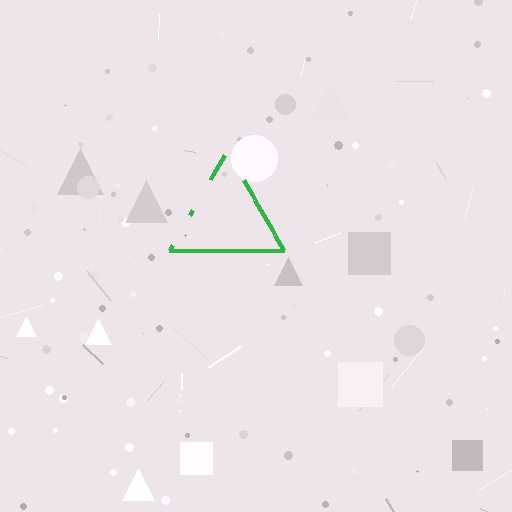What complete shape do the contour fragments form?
The contour fragments form a triangle.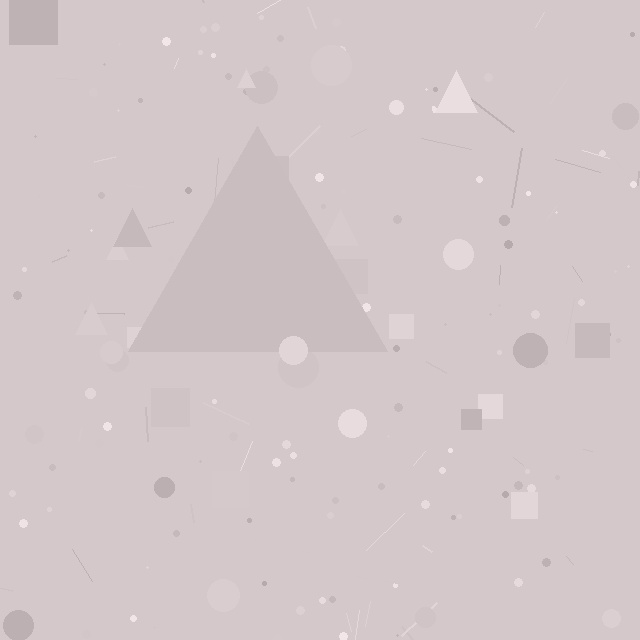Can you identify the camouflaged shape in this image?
The camouflaged shape is a triangle.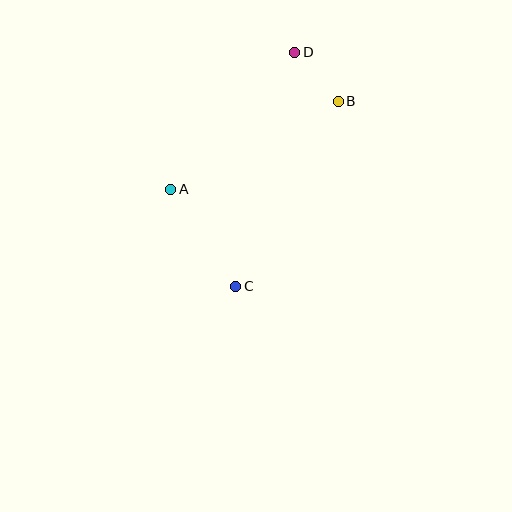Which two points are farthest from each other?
Points C and D are farthest from each other.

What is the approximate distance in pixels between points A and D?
The distance between A and D is approximately 185 pixels.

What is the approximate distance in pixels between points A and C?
The distance between A and C is approximately 117 pixels.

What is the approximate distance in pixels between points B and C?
The distance between B and C is approximately 212 pixels.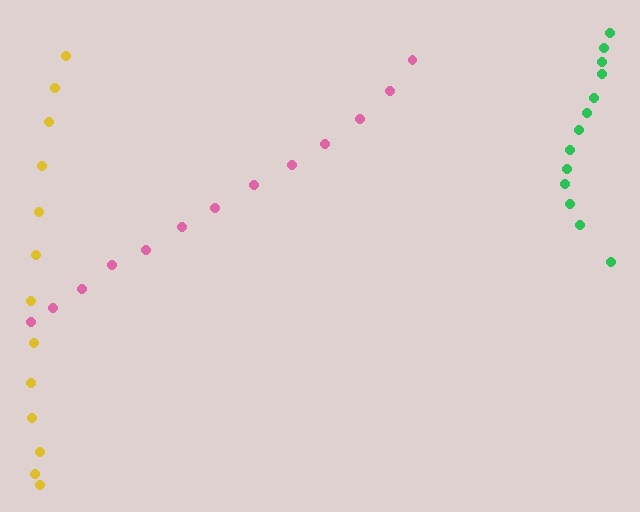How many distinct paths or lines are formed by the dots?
There are 3 distinct paths.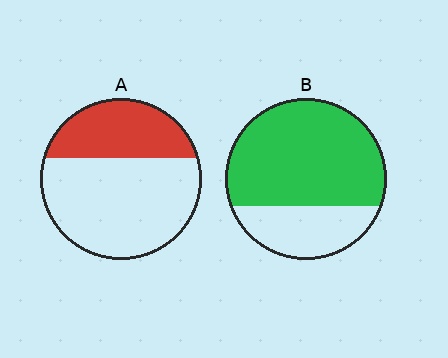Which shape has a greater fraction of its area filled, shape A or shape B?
Shape B.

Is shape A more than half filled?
No.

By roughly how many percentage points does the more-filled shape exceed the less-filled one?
By roughly 35 percentage points (B over A).